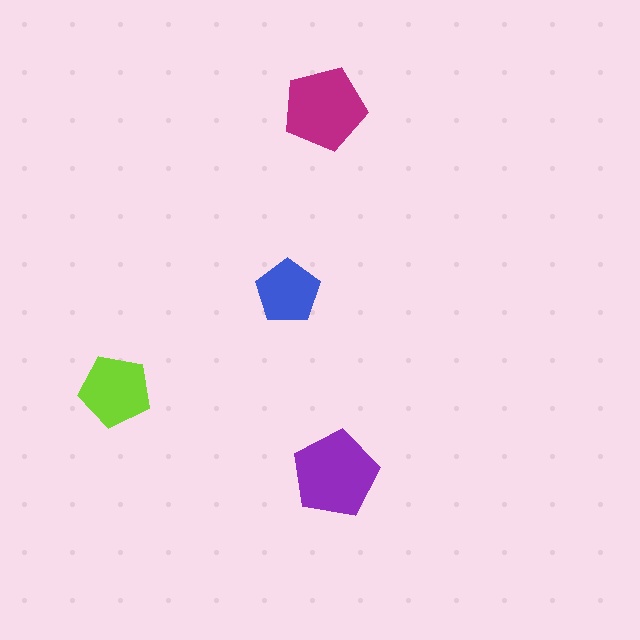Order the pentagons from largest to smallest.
the purple one, the magenta one, the lime one, the blue one.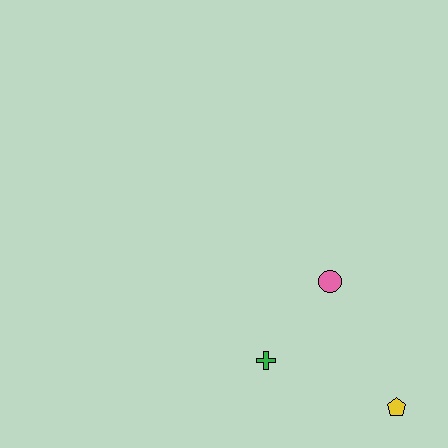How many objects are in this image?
There are 3 objects.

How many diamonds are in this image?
There are no diamonds.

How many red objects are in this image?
There are no red objects.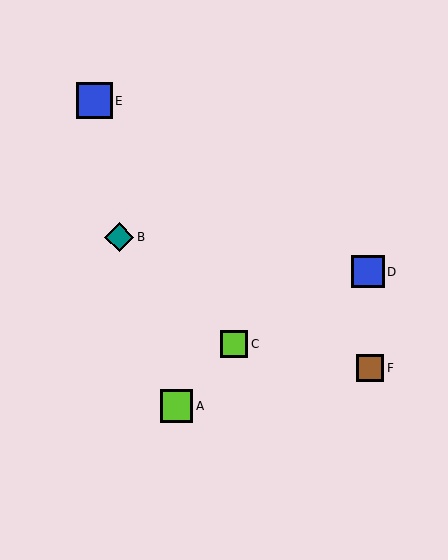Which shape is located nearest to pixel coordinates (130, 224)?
The teal diamond (labeled B) at (119, 237) is nearest to that location.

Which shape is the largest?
The blue square (labeled E) is the largest.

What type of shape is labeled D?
Shape D is a blue square.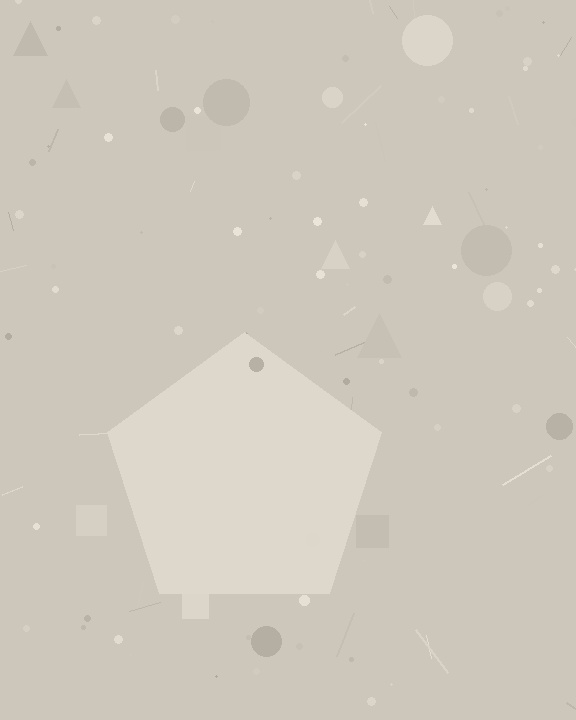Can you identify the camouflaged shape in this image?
The camouflaged shape is a pentagon.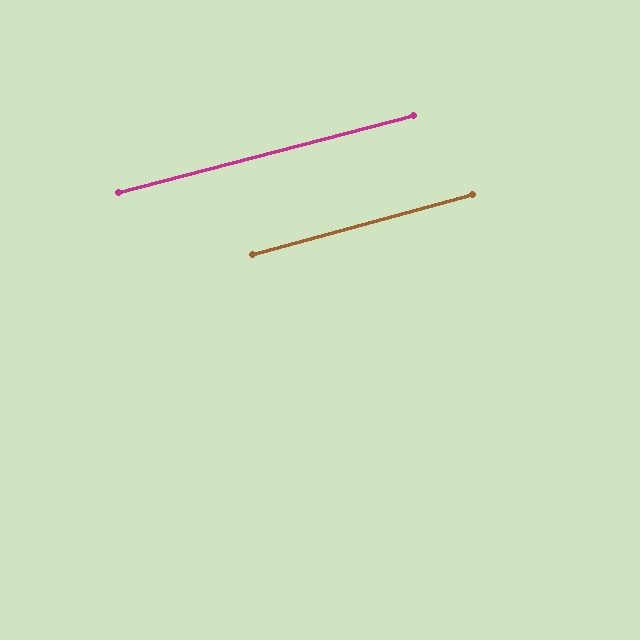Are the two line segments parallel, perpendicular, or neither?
Parallel — their directions differ by only 0.5°.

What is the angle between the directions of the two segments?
Approximately 1 degree.